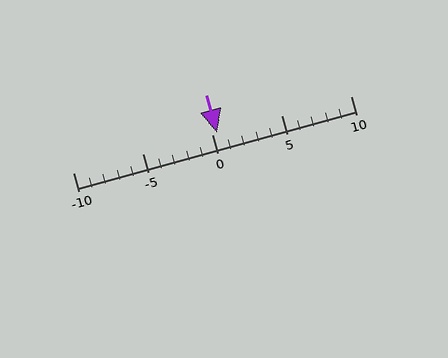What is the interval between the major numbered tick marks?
The major tick marks are spaced 5 units apart.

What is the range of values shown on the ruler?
The ruler shows values from -10 to 10.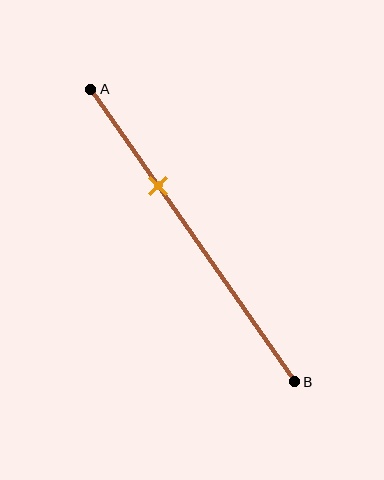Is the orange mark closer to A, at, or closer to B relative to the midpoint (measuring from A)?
The orange mark is closer to point A than the midpoint of segment AB.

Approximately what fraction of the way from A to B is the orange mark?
The orange mark is approximately 35% of the way from A to B.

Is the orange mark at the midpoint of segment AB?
No, the mark is at about 35% from A, not at the 50% midpoint.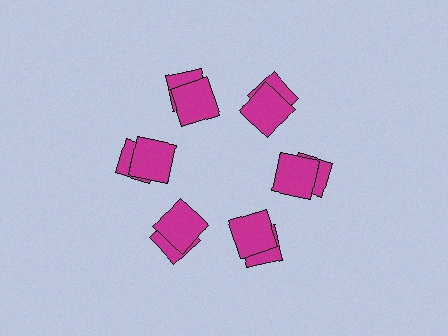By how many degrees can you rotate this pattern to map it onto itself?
The pattern maps onto itself every 60 degrees of rotation.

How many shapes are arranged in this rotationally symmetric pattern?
There are 12 shapes, arranged in 6 groups of 2.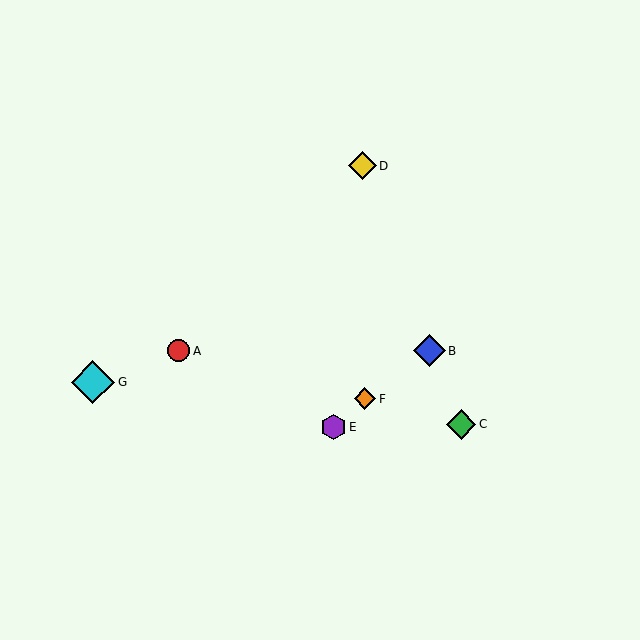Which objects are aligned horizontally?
Objects A, B are aligned horizontally.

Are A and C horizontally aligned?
No, A is at y≈351 and C is at y≈424.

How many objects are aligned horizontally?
2 objects (A, B) are aligned horizontally.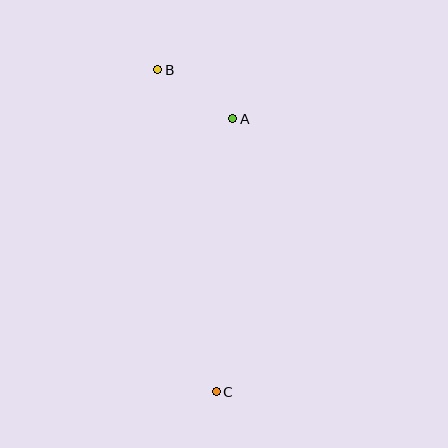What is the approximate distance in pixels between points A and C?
The distance between A and C is approximately 274 pixels.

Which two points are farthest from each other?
Points B and C are farthest from each other.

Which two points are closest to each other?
Points A and B are closest to each other.